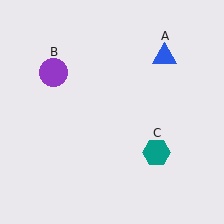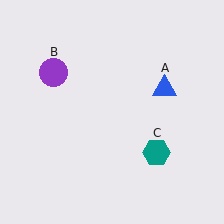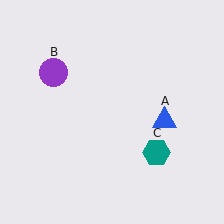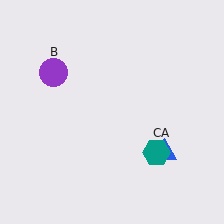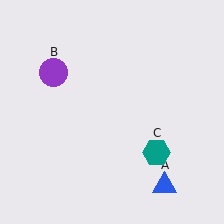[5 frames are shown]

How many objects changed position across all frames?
1 object changed position: blue triangle (object A).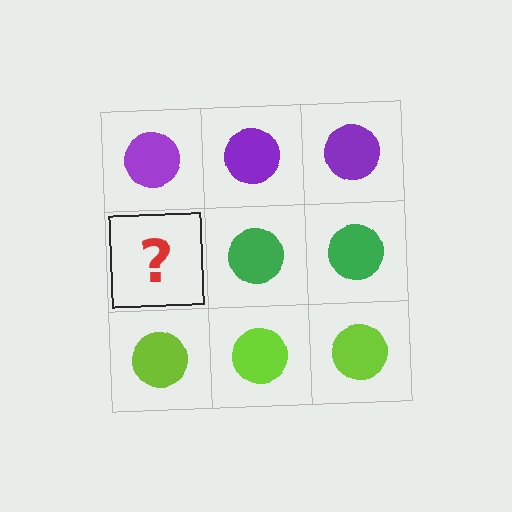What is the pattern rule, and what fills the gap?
The rule is that each row has a consistent color. The gap should be filled with a green circle.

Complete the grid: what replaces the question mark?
The question mark should be replaced with a green circle.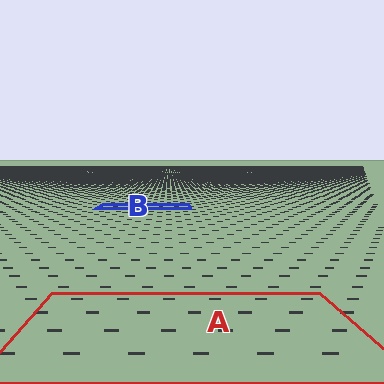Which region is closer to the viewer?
Region A is closer. The texture elements there are larger and more spread out.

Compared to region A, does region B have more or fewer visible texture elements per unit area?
Region B has more texture elements per unit area — they are packed more densely because it is farther away.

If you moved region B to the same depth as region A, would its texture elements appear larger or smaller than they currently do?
They would appear larger. At a closer depth, the same texture elements are projected at a bigger on-screen size.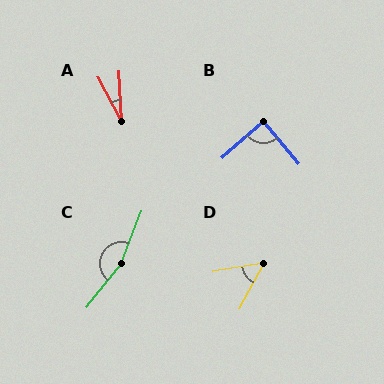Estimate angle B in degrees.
Approximately 89 degrees.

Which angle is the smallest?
A, at approximately 25 degrees.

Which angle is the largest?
C, at approximately 163 degrees.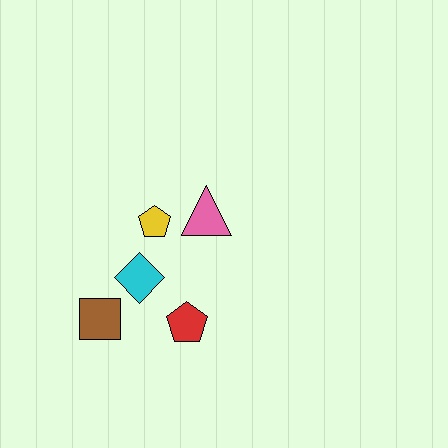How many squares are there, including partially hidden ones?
There is 1 square.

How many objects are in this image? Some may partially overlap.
There are 5 objects.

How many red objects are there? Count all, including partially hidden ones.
There is 1 red object.